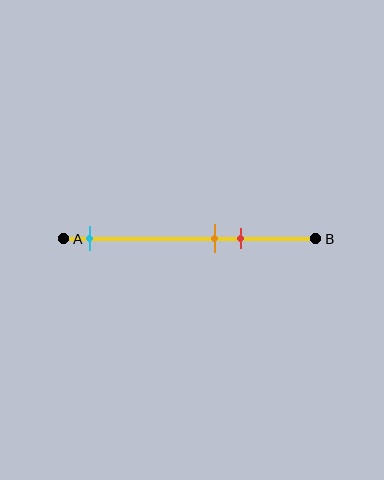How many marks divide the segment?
There are 3 marks dividing the segment.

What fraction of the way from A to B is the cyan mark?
The cyan mark is approximately 10% (0.1) of the way from A to B.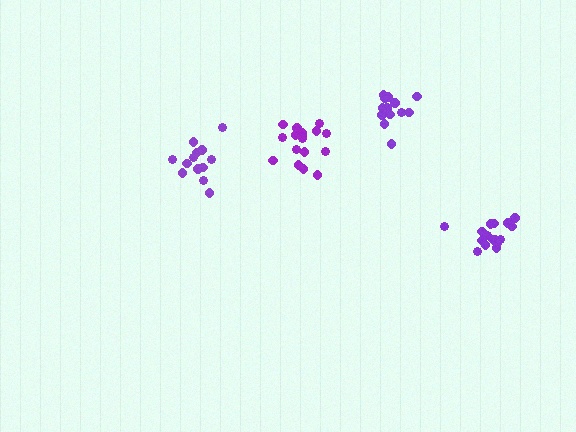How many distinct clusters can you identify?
There are 4 distinct clusters.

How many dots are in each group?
Group 1: 16 dots, Group 2: 13 dots, Group 3: 17 dots, Group 4: 13 dots (59 total).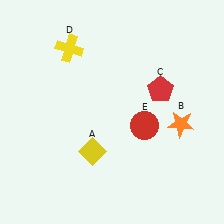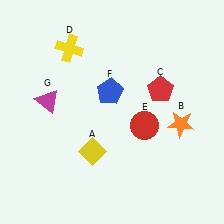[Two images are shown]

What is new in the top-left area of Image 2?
A magenta triangle (G) was added in the top-left area of Image 2.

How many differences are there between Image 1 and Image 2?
There are 2 differences between the two images.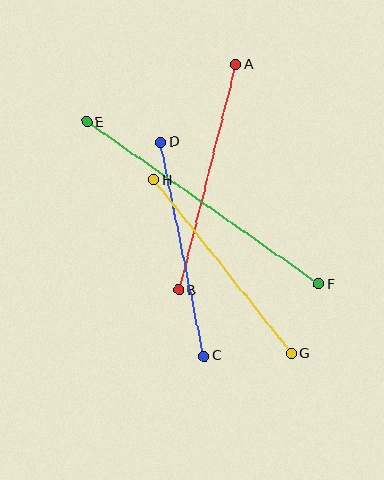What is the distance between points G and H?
The distance is approximately 221 pixels.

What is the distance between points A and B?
The distance is approximately 233 pixels.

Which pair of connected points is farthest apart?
Points E and F are farthest apart.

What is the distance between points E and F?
The distance is approximately 283 pixels.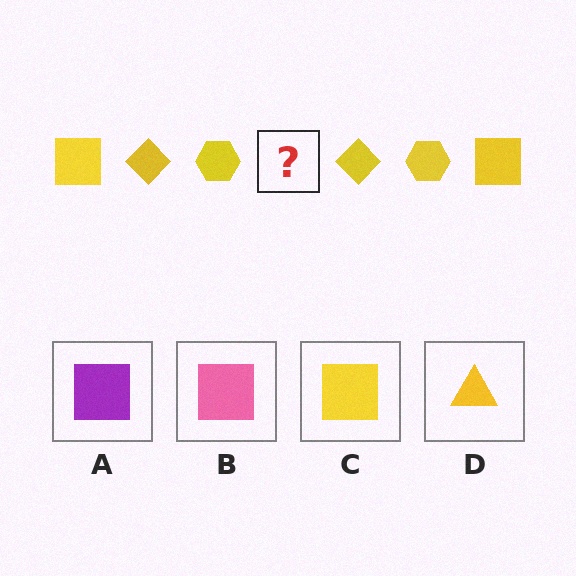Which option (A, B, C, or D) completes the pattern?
C.